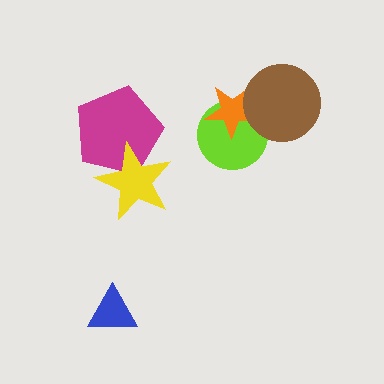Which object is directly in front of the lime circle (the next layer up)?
The orange star is directly in front of the lime circle.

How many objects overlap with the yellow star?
1 object overlaps with the yellow star.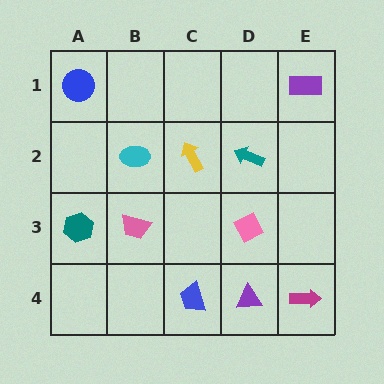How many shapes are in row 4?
3 shapes.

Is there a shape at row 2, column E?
No, that cell is empty.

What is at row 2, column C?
A yellow arrow.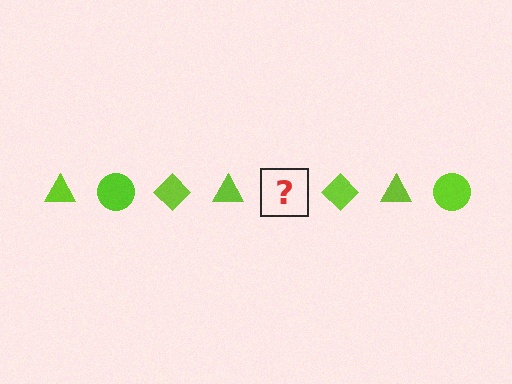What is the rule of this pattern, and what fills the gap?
The rule is that the pattern cycles through triangle, circle, diamond shapes in lime. The gap should be filled with a lime circle.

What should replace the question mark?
The question mark should be replaced with a lime circle.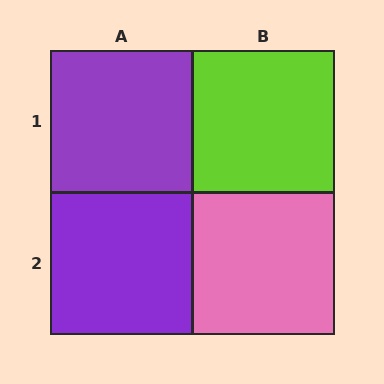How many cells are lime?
1 cell is lime.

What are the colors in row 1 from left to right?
Purple, lime.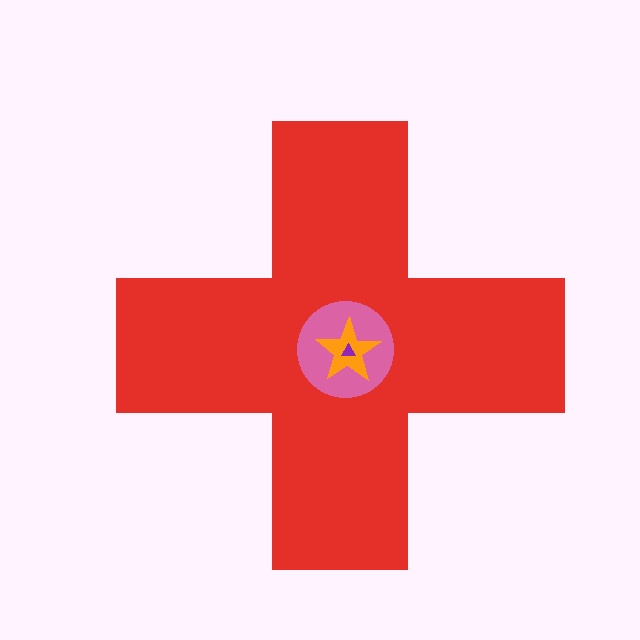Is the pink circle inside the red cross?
Yes.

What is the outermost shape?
The red cross.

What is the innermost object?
The purple triangle.